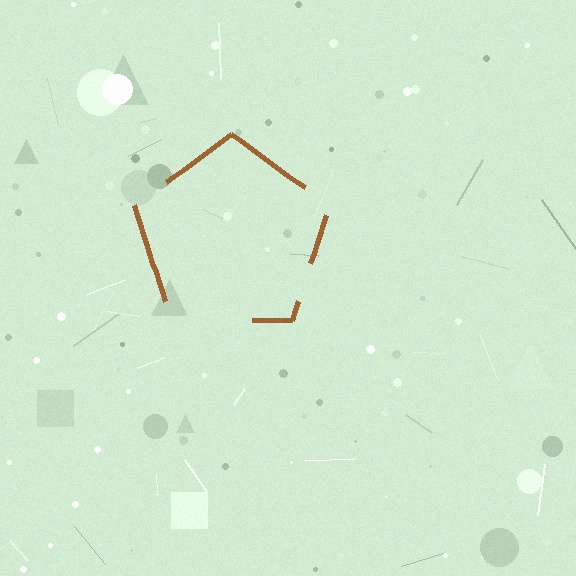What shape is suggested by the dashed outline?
The dashed outline suggests a pentagon.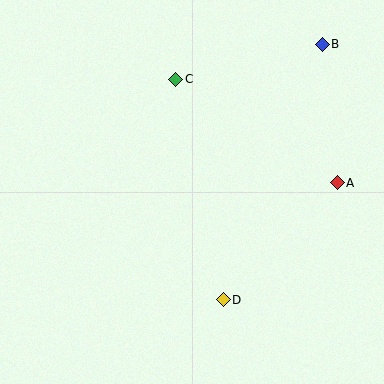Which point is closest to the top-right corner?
Point B is closest to the top-right corner.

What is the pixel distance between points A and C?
The distance between A and C is 192 pixels.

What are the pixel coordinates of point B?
Point B is at (322, 44).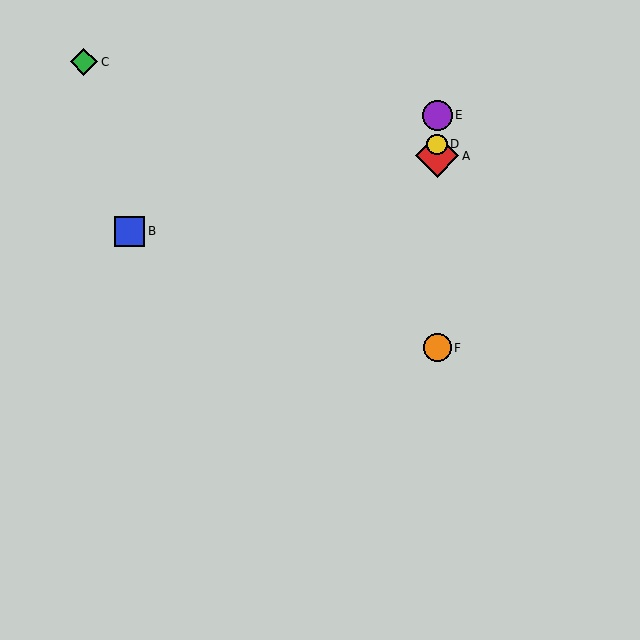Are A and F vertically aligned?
Yes, both are at x≈437.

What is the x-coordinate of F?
Object F is at x≈437.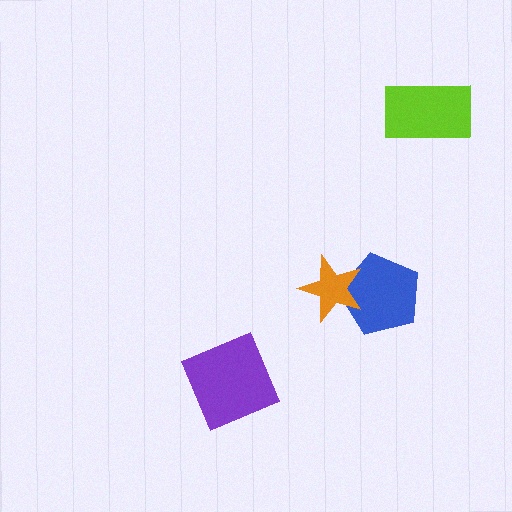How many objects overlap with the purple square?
0 objects overlap with the purple square.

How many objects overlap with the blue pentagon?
1 object overlaps with the blue pentagon.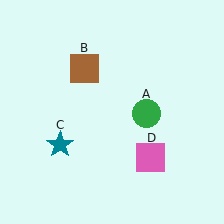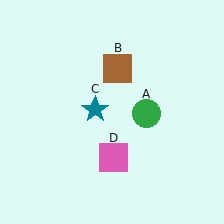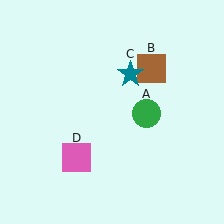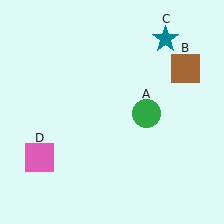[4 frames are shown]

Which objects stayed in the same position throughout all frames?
Green circle (object A) remained stationary.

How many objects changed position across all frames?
3 objects changed position: brown square (object B), teal star (object C), pink square (object D).